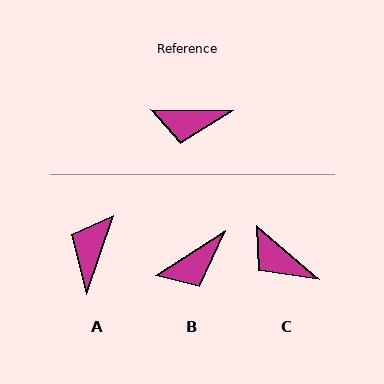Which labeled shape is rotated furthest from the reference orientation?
A, about 109 degrees away.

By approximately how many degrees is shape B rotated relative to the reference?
Approximately 33 degrees counter-clockwise.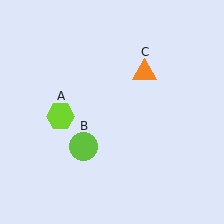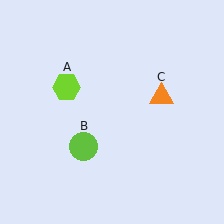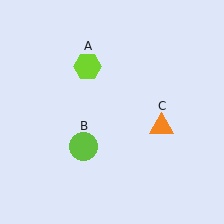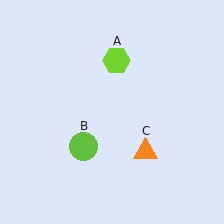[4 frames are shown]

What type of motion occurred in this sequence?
The lime hexagon (object A), orange triangle (object C) rotated clockwise around the center of the scene.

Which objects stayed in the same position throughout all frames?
Lime circle (object B) remained stationary.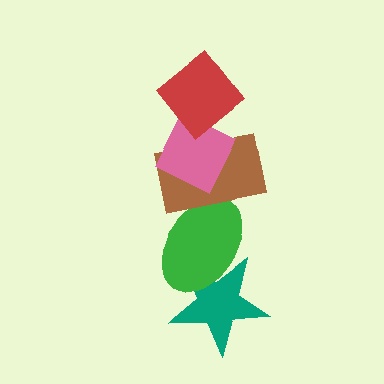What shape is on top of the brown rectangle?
The pink diamond is on top of the brown rectangle.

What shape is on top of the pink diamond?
The red diamond is on top of the pink diamond.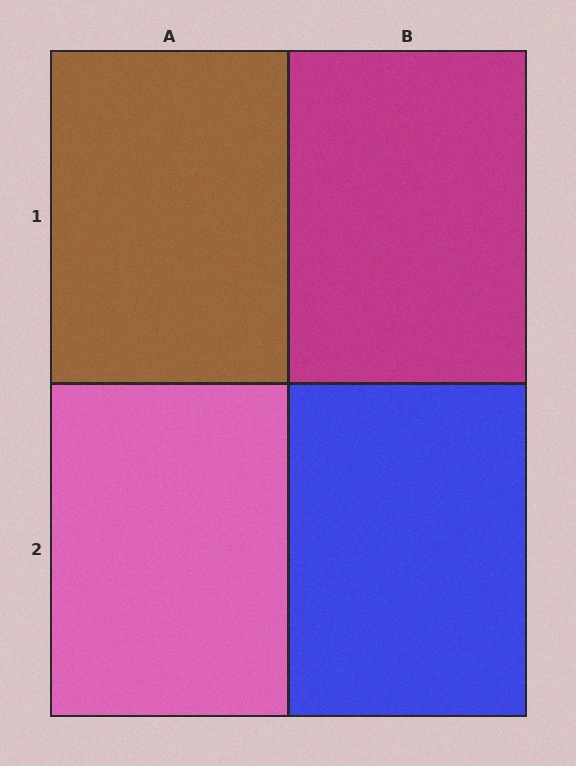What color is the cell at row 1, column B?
Magenta.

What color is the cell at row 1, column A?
Brown.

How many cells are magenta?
1 cell is magenta.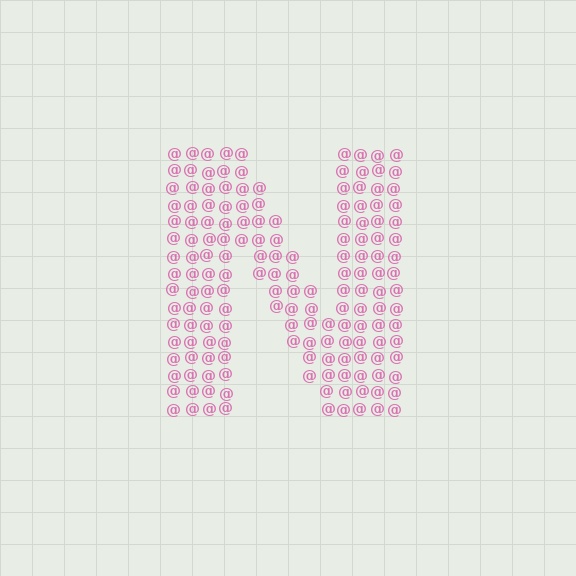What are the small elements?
The small elements are at signs.